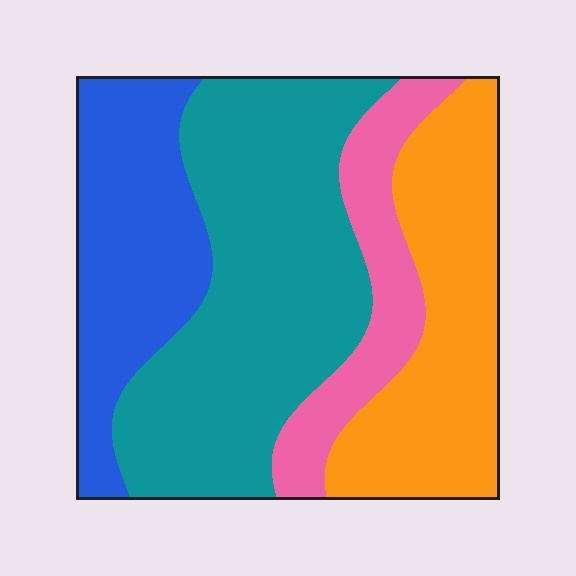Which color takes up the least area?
Pink, at roughly 15%.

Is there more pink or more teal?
Teal.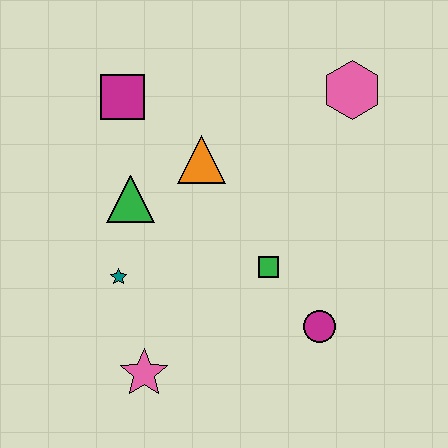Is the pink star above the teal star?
No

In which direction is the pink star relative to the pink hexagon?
The pink star is below the pink hexagon.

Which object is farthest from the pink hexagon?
The pink star is farthest from the pink hexagon.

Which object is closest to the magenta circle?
The green square is closest to the magenta circle.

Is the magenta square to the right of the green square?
No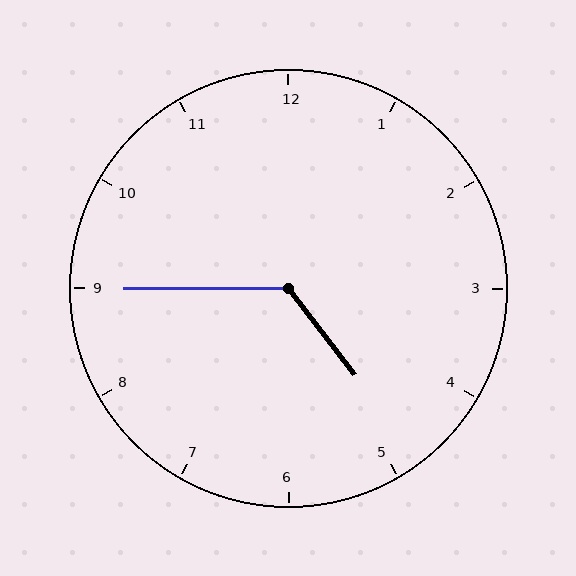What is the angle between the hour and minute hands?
Approximately 128 degrees.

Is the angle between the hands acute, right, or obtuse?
It is obtuse.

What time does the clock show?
4:45.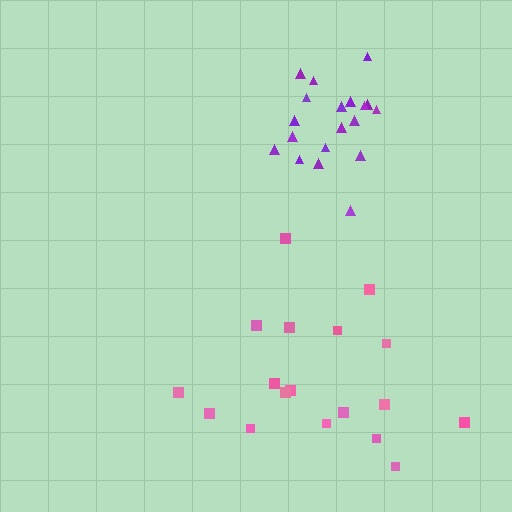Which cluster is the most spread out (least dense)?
Pink.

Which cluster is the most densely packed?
Purple.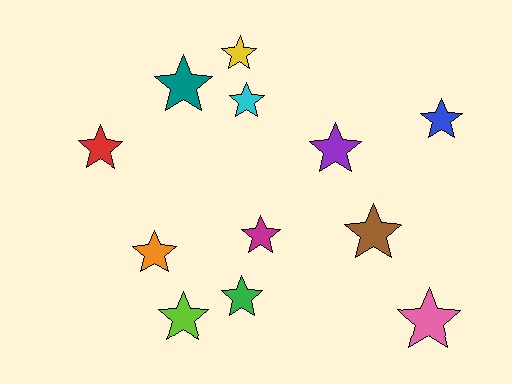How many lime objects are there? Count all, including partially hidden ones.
There is 1 lime object.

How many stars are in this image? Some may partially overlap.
There are 12 stars.